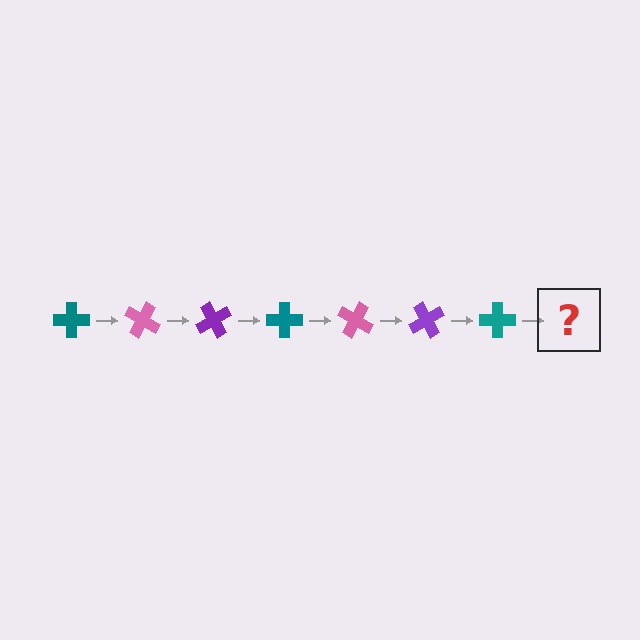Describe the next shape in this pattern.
It should be a pink cross, rotated 210 degrees from the start.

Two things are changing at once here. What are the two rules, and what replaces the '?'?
The two rules are that it rotates 30 degrees each step and the color cycles through teal, pink, and purple. The '?' should be a pink cross, rotated 210 degrees from the start.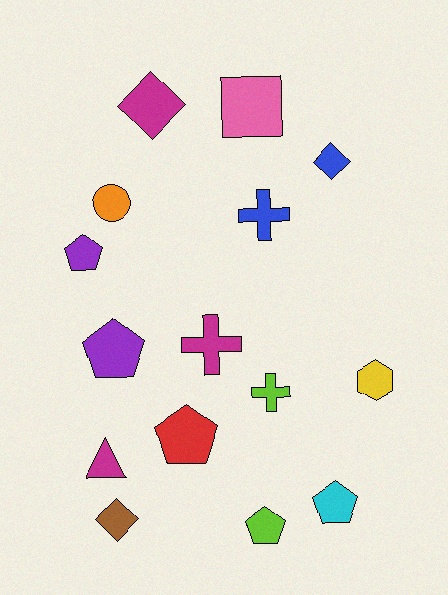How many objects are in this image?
There are 15 objects.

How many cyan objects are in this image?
There is 1 cyan object.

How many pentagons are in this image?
There are 5 pentagons.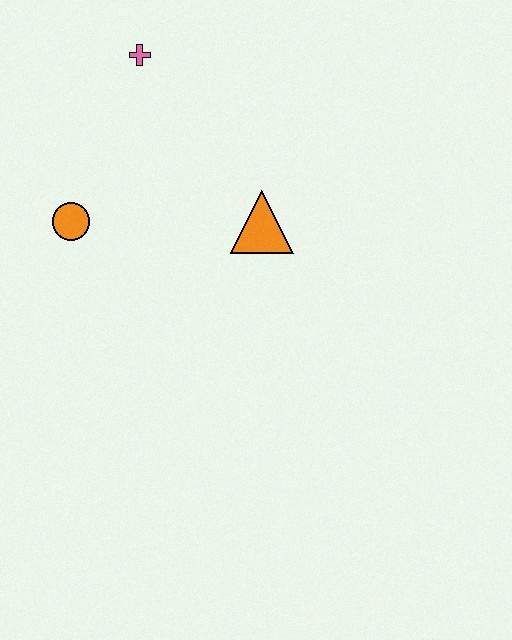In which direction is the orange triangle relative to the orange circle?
The orange triangle is to the right of the orange circle.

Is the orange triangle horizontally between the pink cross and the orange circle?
No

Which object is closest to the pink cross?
The orange circle is closest to the pink cross.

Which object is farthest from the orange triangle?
The pink cross is farthest from the orange triangle.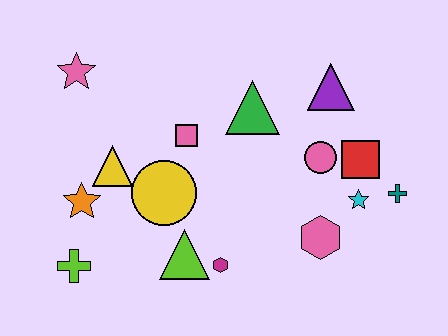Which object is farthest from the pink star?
The teal cross is farthest from the pink star.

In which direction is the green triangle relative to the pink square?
The green triangle is to the right of the pink square.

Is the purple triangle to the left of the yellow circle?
No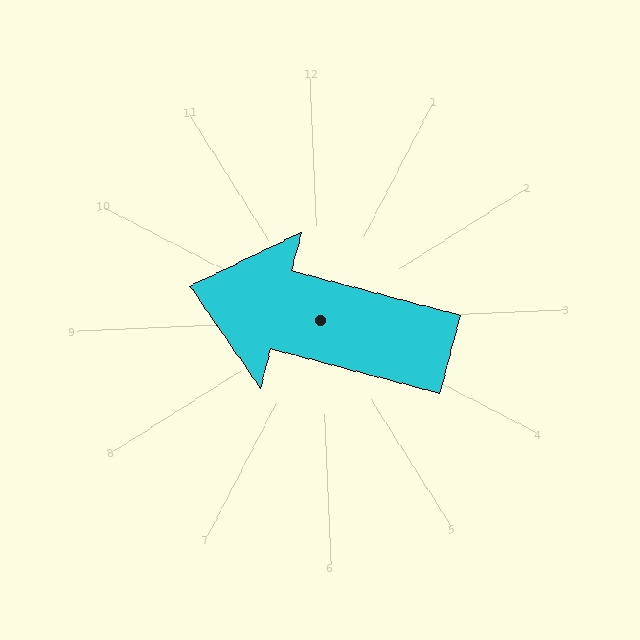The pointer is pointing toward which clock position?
Roughly 10 o'clock.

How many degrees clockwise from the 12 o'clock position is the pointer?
Approximately 287 degrees.